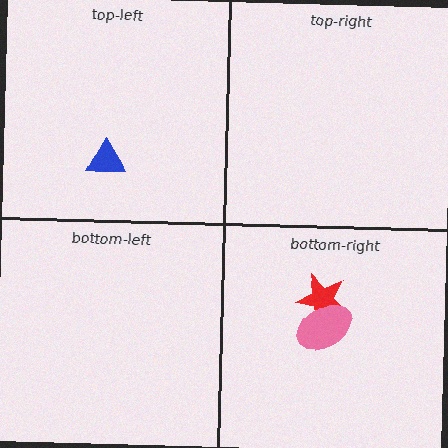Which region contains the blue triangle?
The top-left region.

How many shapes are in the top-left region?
1.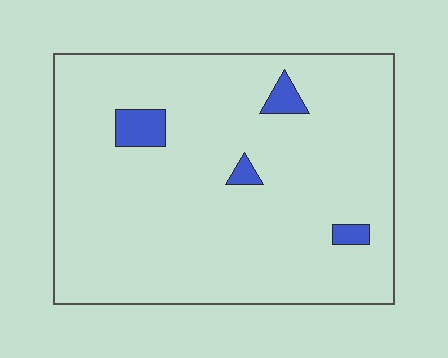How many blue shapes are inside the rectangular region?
4.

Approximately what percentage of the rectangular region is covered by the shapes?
Approximately 5%.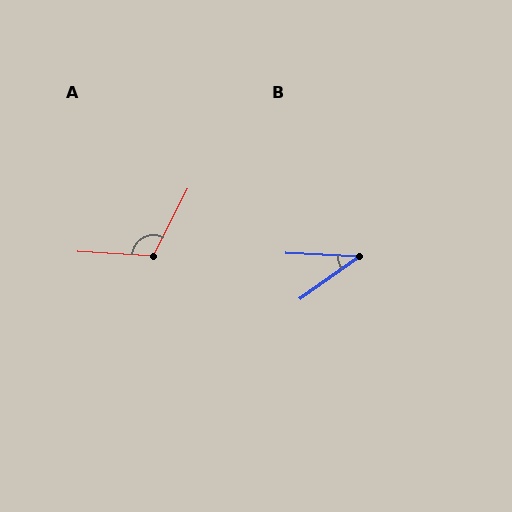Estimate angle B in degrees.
Approximately 38 degrees.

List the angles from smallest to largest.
B (38°), A (114°).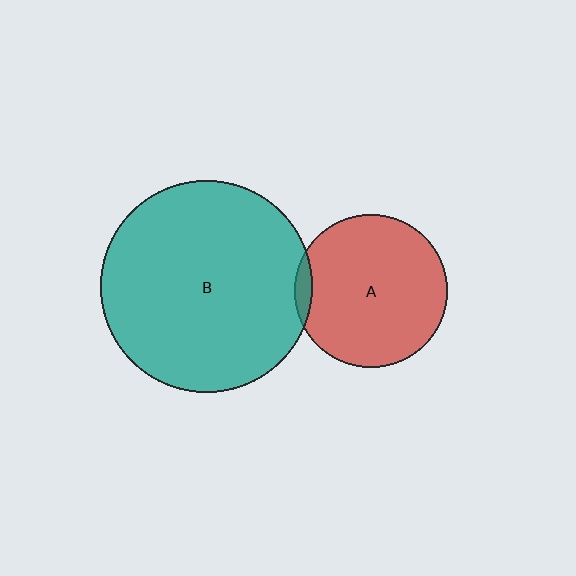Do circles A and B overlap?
Yes.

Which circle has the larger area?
Circle B (teal).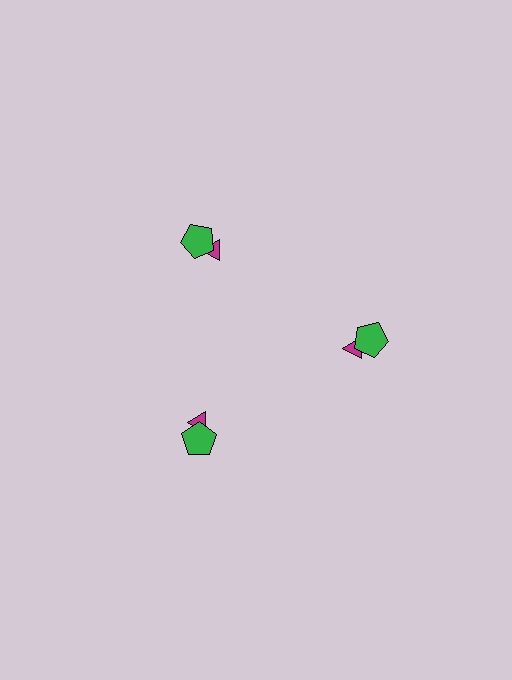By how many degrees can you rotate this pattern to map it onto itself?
The pattern maps onto itself every 120 degrees of rotation.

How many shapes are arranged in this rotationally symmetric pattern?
There are 6 shapes, arranged in 3 groups of 2.